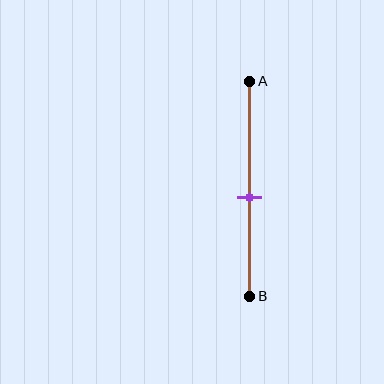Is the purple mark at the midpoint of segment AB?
No, the mark is at about 55% from A, not at the 50% midpoint.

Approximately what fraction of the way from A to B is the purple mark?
The purple mark is approximately 55% of the way from A to B.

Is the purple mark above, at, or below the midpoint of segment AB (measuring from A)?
The purple mark is below the midpoint of segment AB.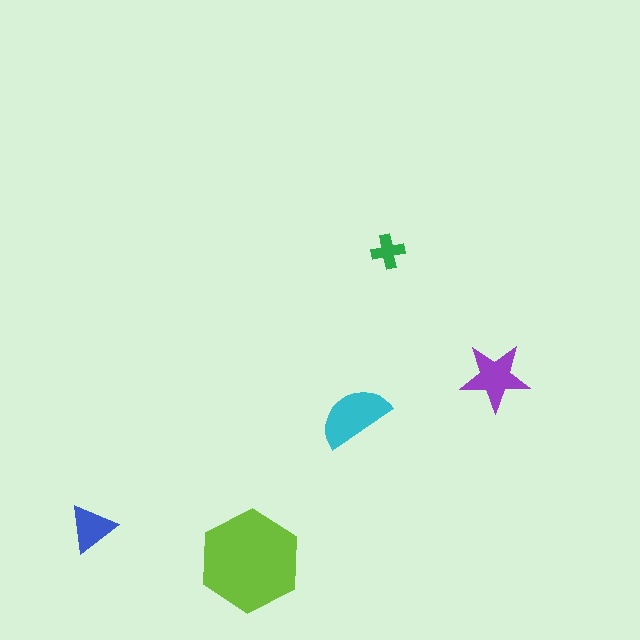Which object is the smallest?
The green cross.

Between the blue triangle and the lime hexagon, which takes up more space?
The lime hexagon.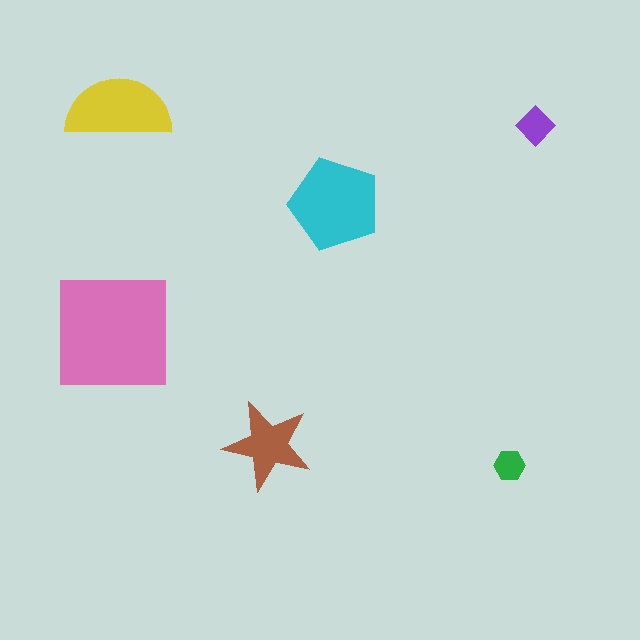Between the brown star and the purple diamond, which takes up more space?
The brown star.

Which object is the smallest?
The green hexagon.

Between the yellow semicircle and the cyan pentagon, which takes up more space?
The cyan pentagon.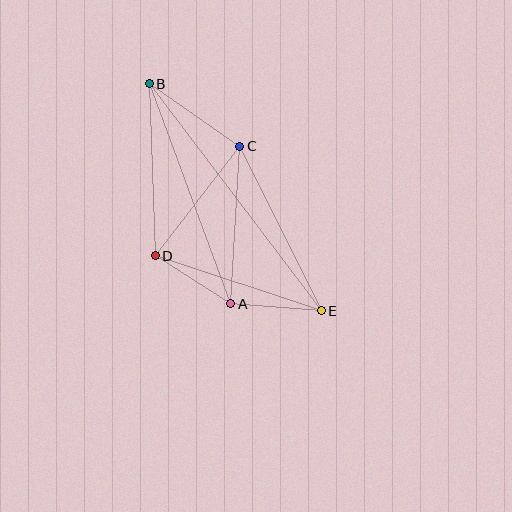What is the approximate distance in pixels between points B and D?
The distance between B and D is approximately 172 pixels.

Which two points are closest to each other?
Points A and D are closest to each other.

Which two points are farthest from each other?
Points B and E are farthest from each other.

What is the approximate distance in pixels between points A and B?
The distance between A and B is approximately 235 pixels.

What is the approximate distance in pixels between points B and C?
The distance between B and C is approximately 110 pixels.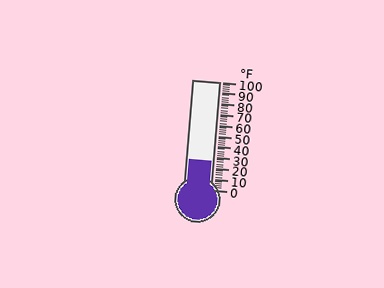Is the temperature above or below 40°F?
The temperature is below 40°F.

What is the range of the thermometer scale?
The thermometer scale ranges from 0°F to 100°F.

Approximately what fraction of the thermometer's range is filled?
The thermometer is filled to approximately 25% of its range.